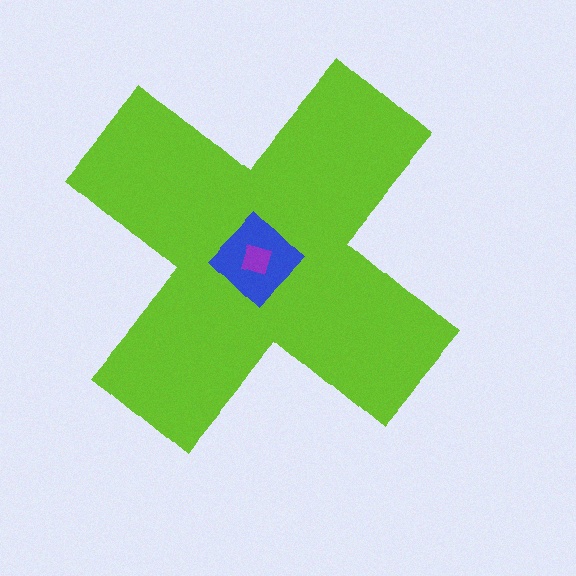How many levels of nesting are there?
3.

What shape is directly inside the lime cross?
The blue diamond.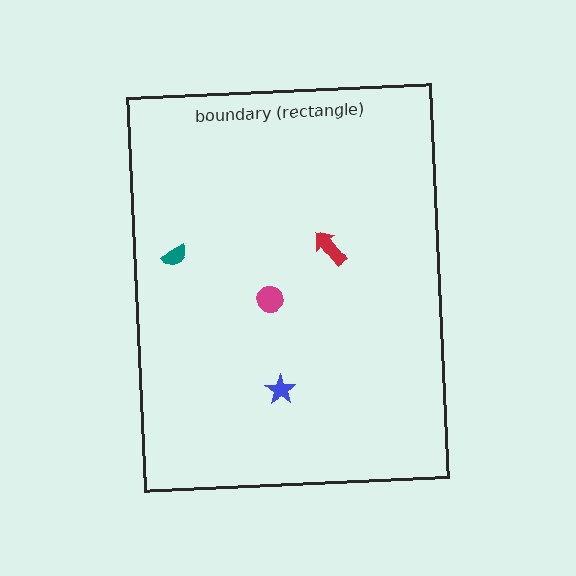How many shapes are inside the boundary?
4 inside, 0 outside.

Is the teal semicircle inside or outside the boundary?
Inside.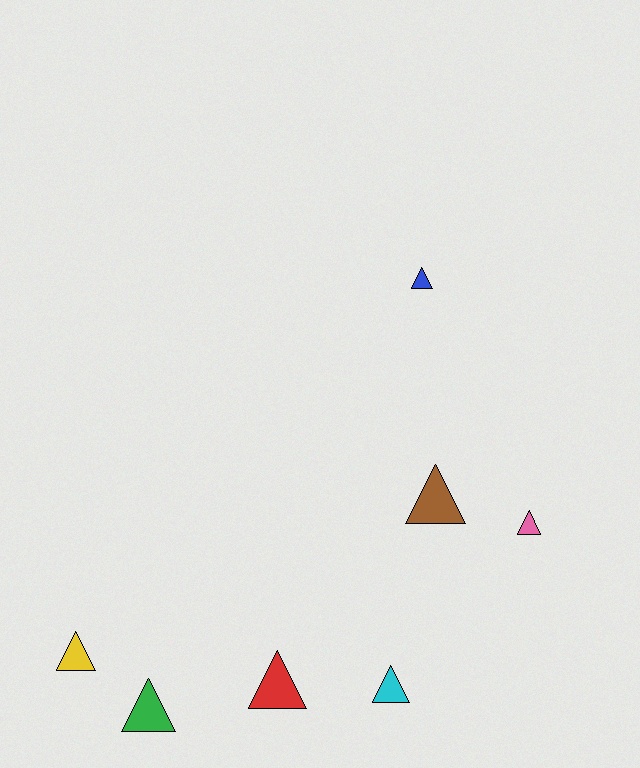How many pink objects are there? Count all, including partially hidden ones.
There is 1 pink object.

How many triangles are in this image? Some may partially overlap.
There are 7 triangles.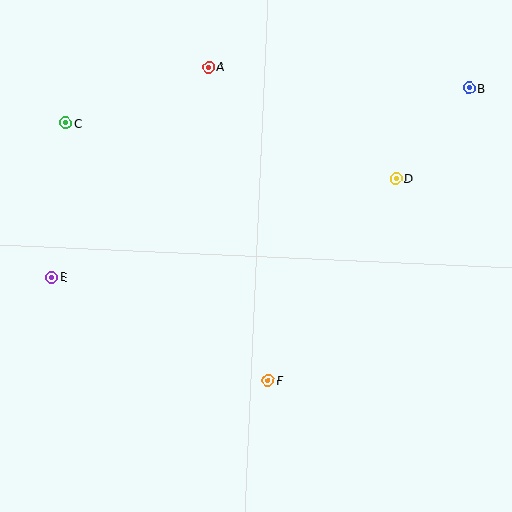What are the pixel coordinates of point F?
Point F is at (268, 380).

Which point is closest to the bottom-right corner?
Point F is closest to the bottom-right corner.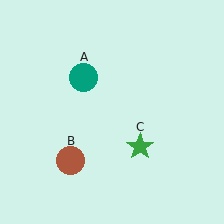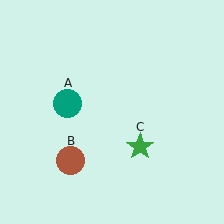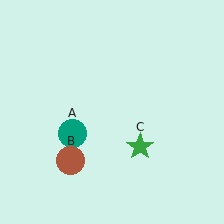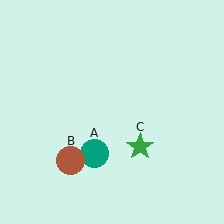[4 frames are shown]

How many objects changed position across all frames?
1 object changed position: teal circle (object A).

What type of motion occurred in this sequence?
The teal circle (object A) rotated counterclockwise around the center of the scene.